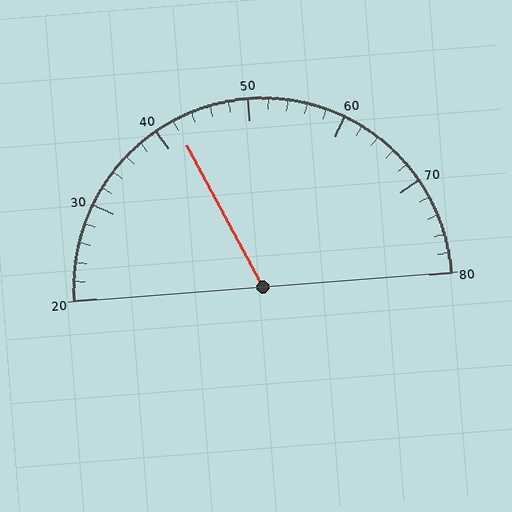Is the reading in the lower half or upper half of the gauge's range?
The reading is in the lower half of the range (20 to 80).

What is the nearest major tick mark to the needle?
The nearest major tick mark is 40.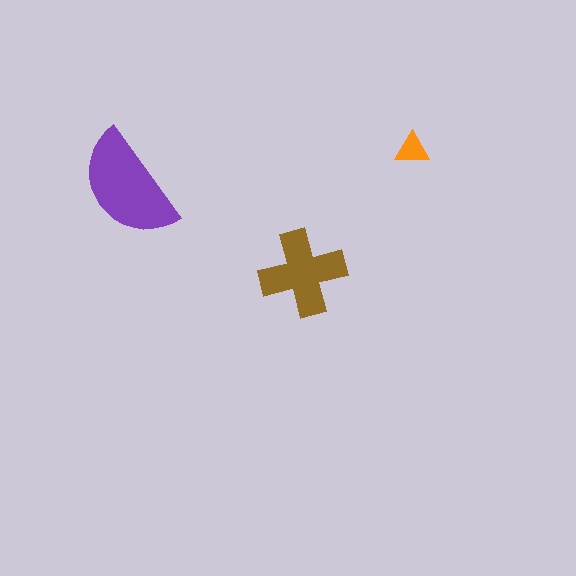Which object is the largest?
The purple semicircle.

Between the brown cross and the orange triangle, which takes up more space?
The brown cross.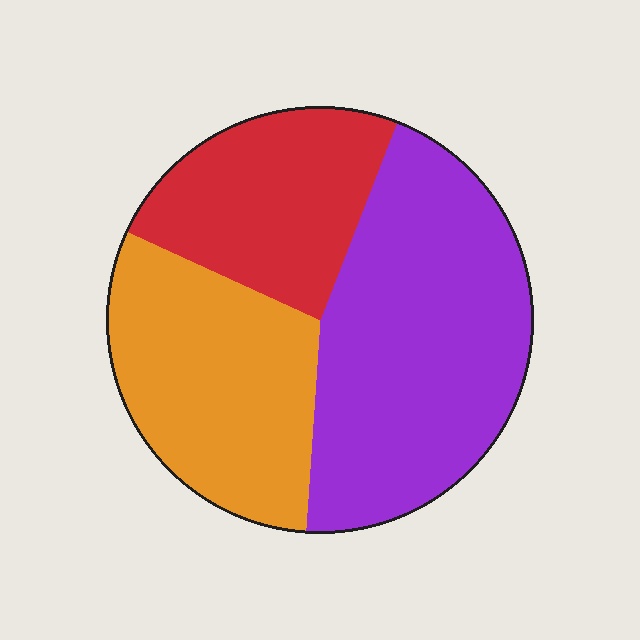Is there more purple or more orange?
Purple.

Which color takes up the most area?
Purple, at roughly 45%.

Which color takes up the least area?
Red, at roughly 25%.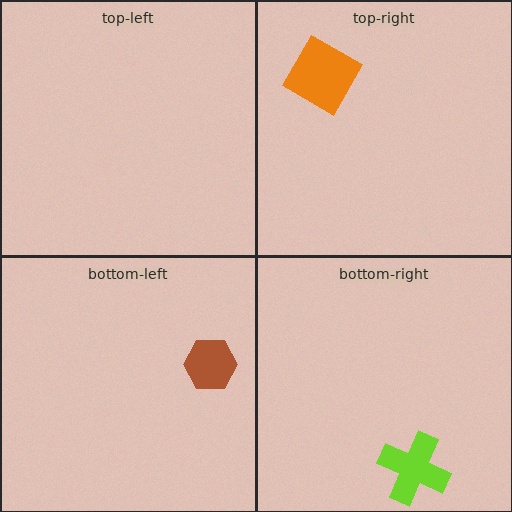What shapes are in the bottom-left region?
The brown hexagon.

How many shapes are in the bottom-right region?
1.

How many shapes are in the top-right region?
1.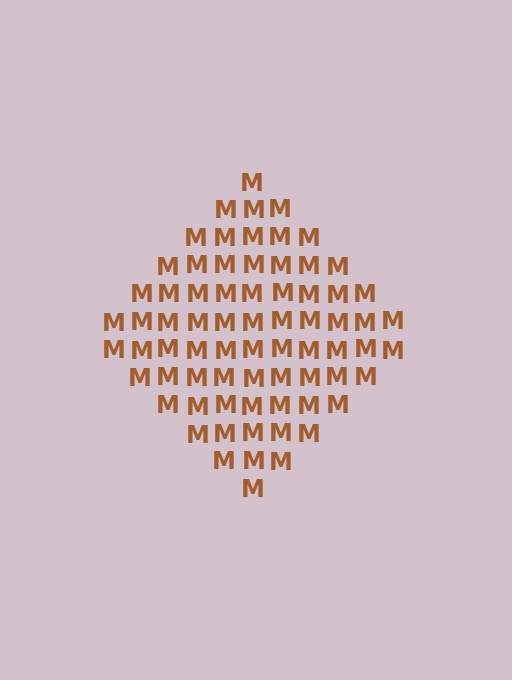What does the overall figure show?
The overall figure shows a diamond.